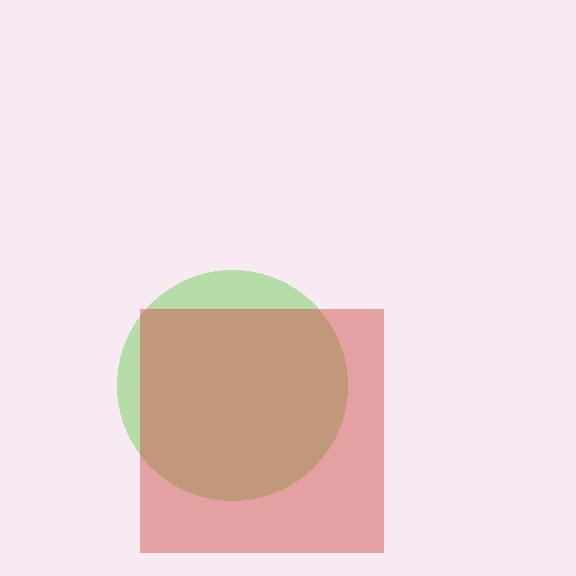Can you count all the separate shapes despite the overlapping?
Yes, there are 2 separate shapes.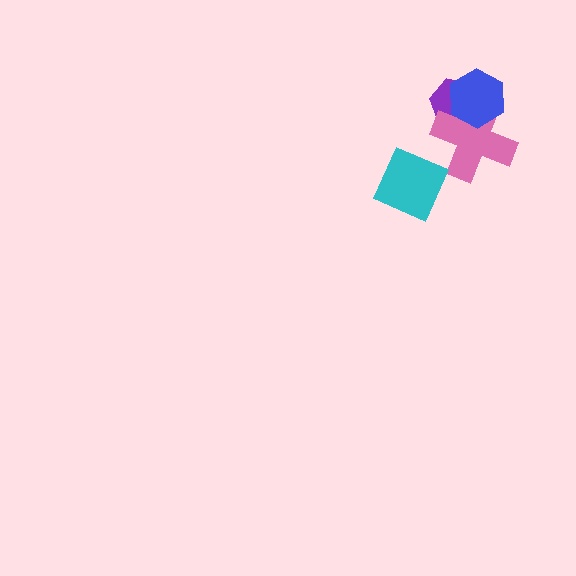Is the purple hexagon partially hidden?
Yes, it is partially covered by another shape.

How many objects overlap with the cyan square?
0 objects overlap with the cyan square.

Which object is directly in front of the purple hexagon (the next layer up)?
The pink cross is directly in front of the purple hexagon.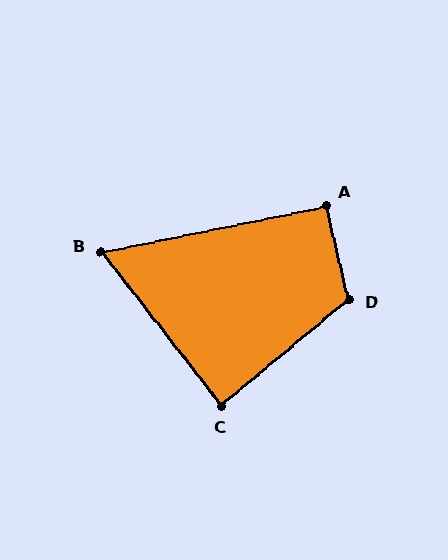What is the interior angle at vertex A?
Approximately 92 degrees (approximately right).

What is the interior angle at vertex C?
Approximately 88 degrees (approximately right).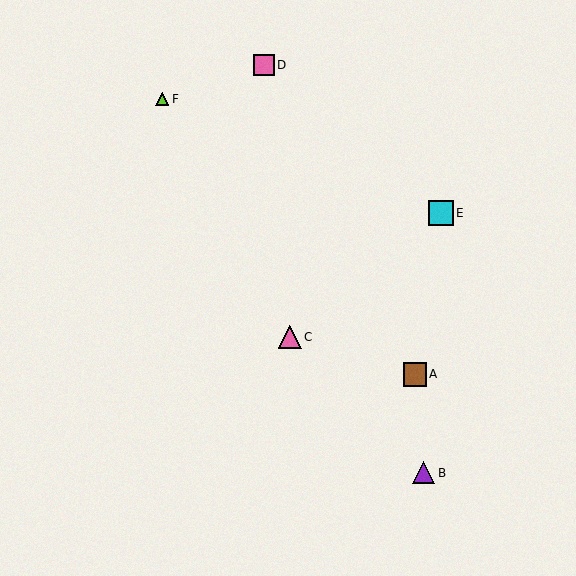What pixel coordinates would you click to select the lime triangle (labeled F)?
Click at (162, 99) to select the lime triangle F.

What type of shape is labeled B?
Shape B is a purple triangle.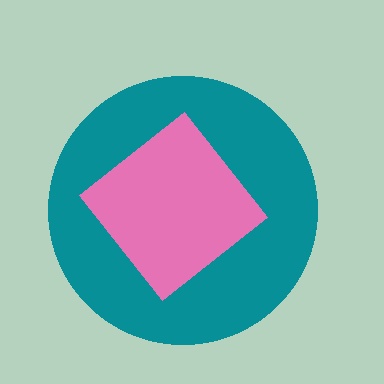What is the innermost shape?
The pink diamond.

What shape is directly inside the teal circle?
The pink diamond.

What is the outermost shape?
The teal circle.